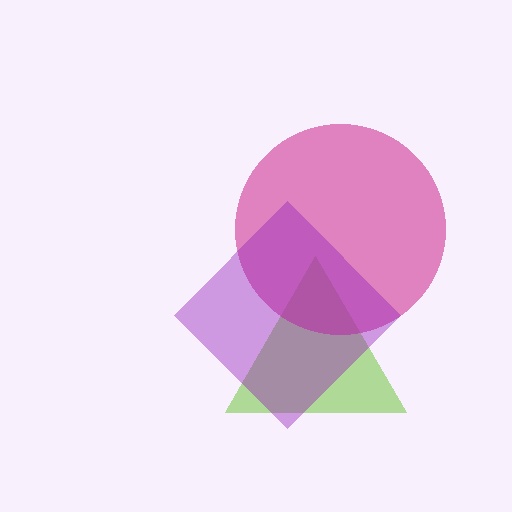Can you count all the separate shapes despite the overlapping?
Yes, there are 3 separate shapes.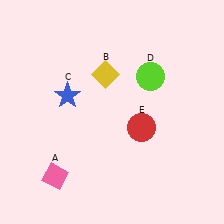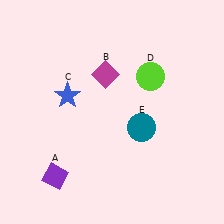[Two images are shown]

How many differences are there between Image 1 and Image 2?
There are 3 differences between the two images.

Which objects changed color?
A changed from pink to purple. B changed from yellow to magenta. E changed from red to teal.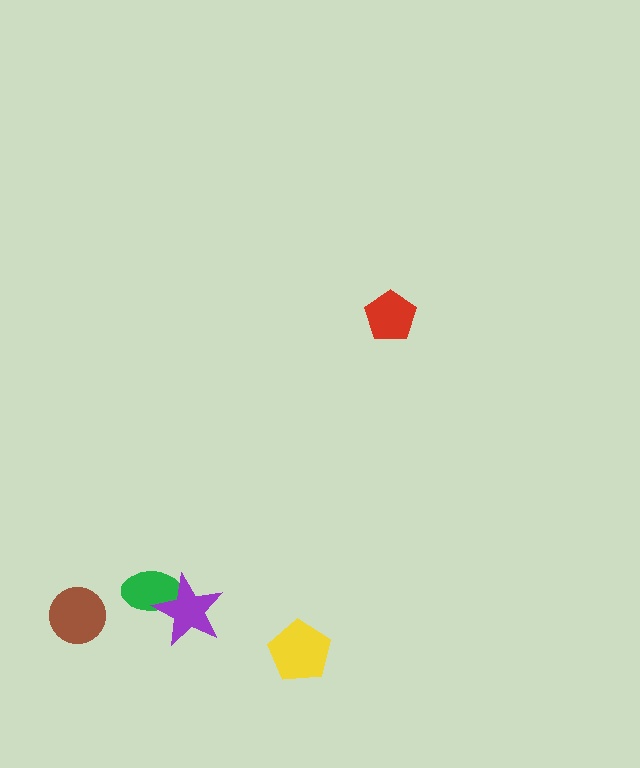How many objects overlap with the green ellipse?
1 object overlaps with the green ellipse.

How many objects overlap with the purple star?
1 object overlaps with the purple star.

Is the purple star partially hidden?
No, no other shape covers it.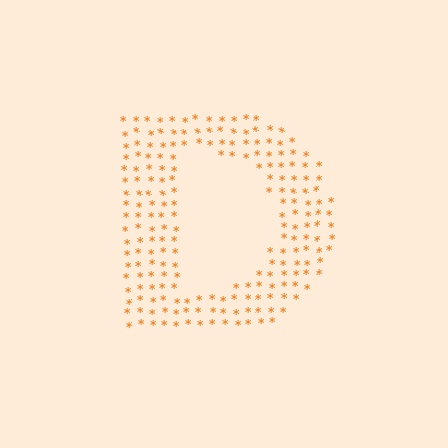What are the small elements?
The small elements are asterisks.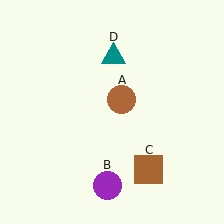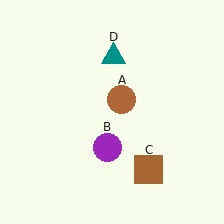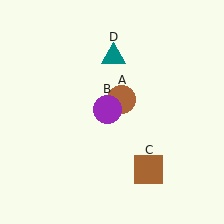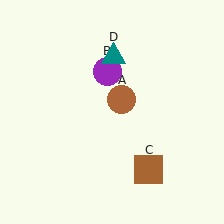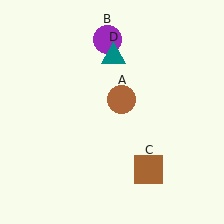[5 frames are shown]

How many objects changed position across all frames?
1 object changed position: purple circle (object B).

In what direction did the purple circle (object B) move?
The purple circle (object B) moved up.